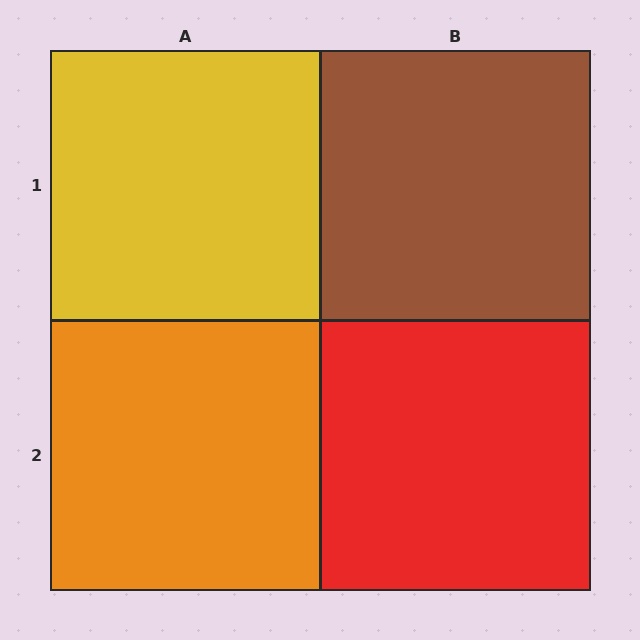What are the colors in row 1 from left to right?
Yellow, brown.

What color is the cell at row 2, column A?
Orange.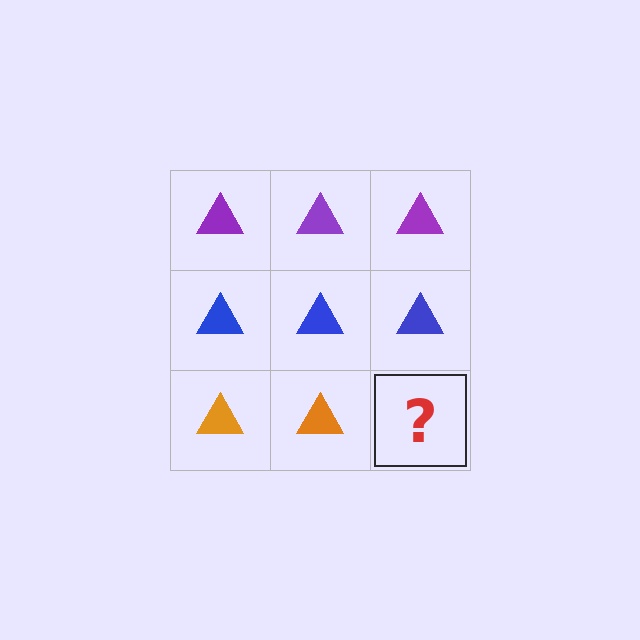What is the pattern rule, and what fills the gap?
The rule is that each row has a consistent color. The gap should be filled with an orange triangle.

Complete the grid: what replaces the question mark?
The question mark should be replaced with an orange triangle.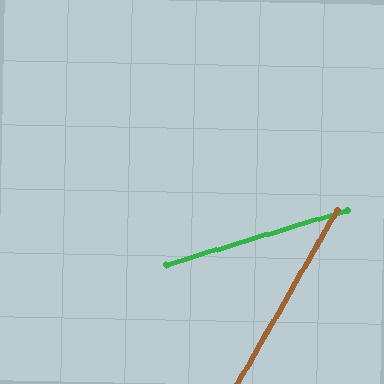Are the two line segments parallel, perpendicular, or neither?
Neither parallel nor perpendicular — they differ by about 44°.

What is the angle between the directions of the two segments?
Approximately 44 degrees.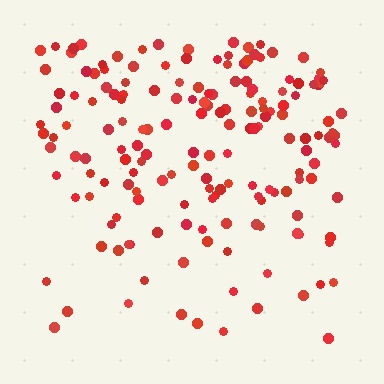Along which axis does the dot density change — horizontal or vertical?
Vertical.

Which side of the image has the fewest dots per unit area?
The bottom.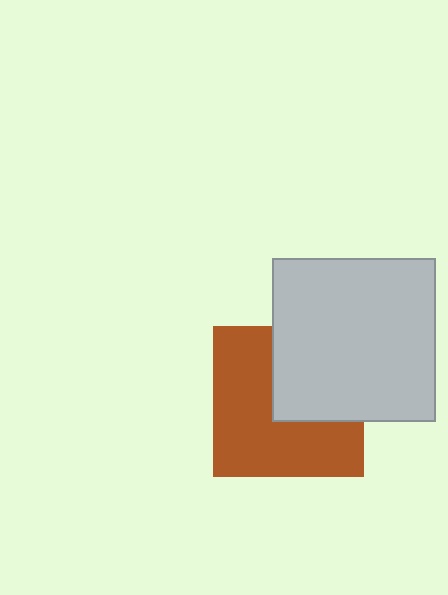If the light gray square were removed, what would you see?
You would see the complete brown square.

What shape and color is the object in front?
The object in front is a light gray square.